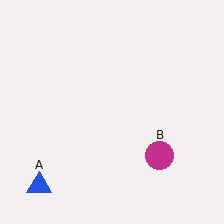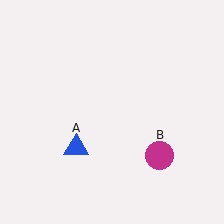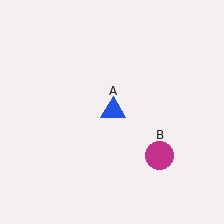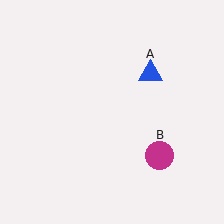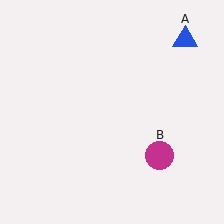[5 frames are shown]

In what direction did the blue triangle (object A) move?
The blue triangle (object A) moved up and to the right.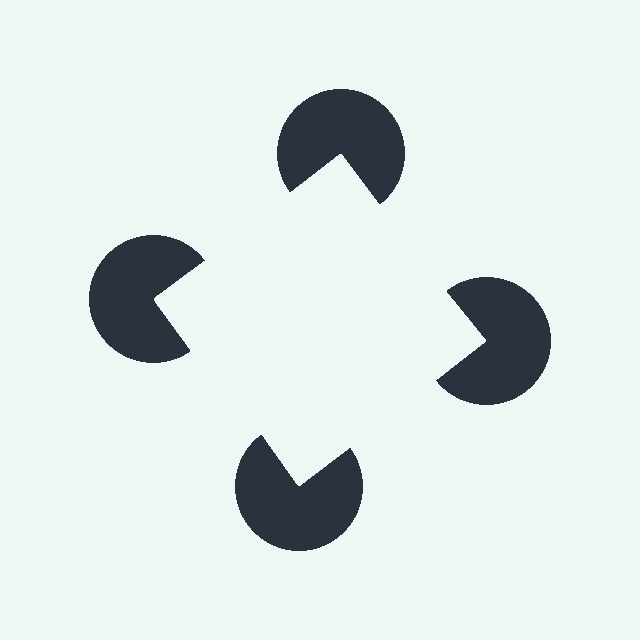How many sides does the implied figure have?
4 sides.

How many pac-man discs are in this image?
There are 4 — one at each vertex of the illusory square.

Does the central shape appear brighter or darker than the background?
It typically appears slightly brighter than the background, even though no actual brightness change is drawn.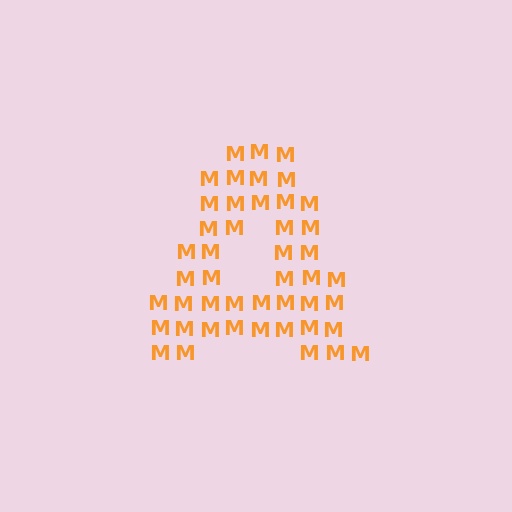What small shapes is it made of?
It is made of small letter M's.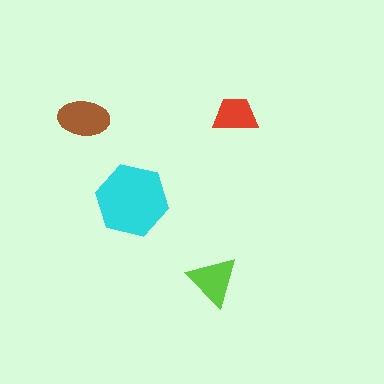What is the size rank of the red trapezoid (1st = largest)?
4th.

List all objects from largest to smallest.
The cyan hexagon, the brown ellipse, the lime triangle, the red trapezoid.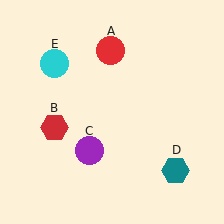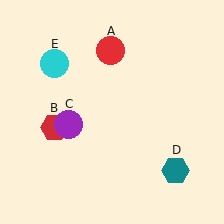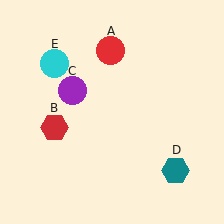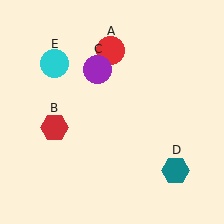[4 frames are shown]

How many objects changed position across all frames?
1 object changed position: purple circle (object C).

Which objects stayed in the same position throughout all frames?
Red circle (object A) and red hexagon (object B) and teal hexagon (object D) and cyan circle (object E) remained stationary.